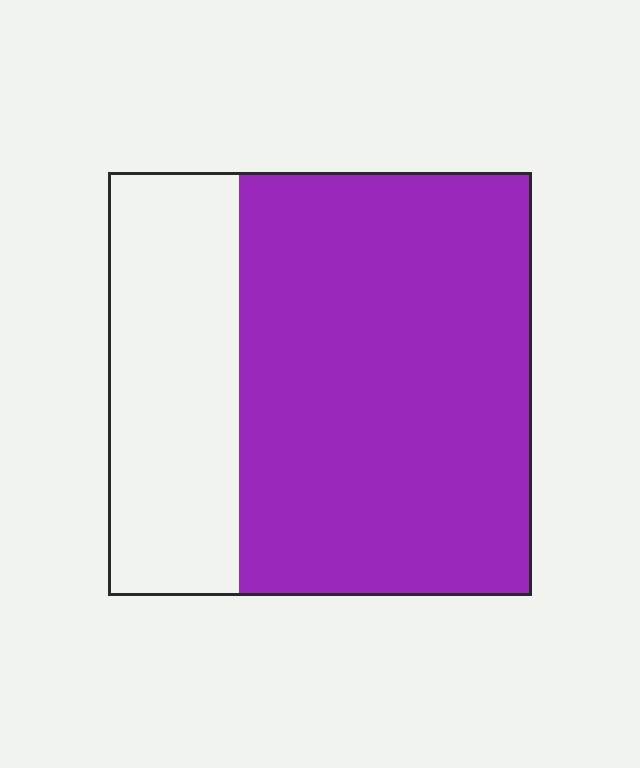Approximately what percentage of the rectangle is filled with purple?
Approximately 70%.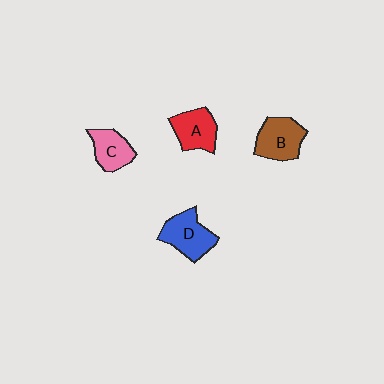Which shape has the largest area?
Shape D (blue).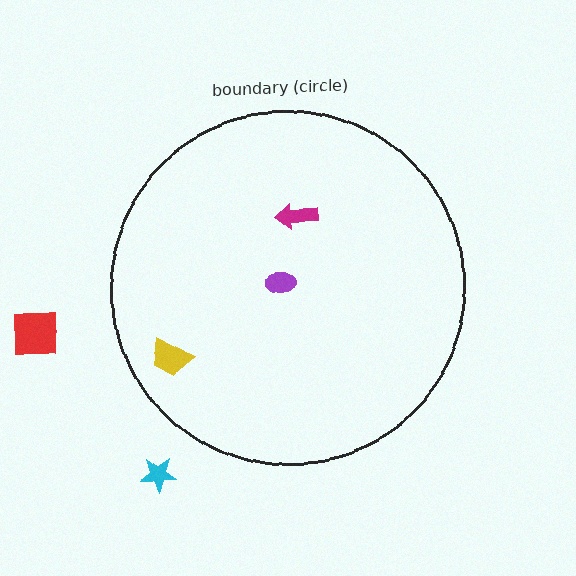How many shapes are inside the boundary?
3 inside, 2 outside.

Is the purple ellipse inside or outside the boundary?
Inside.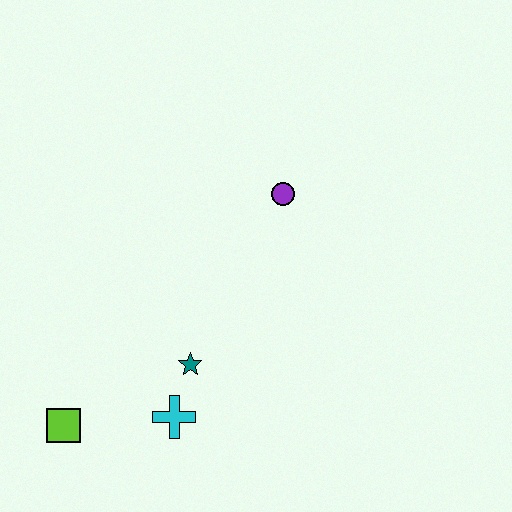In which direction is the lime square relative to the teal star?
The lime square is to the left of the teal star.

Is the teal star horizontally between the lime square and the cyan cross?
No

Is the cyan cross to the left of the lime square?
No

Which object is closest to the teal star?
The cyan cross is closest to the teal star.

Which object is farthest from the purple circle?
The lime square is farthest from the purple circle.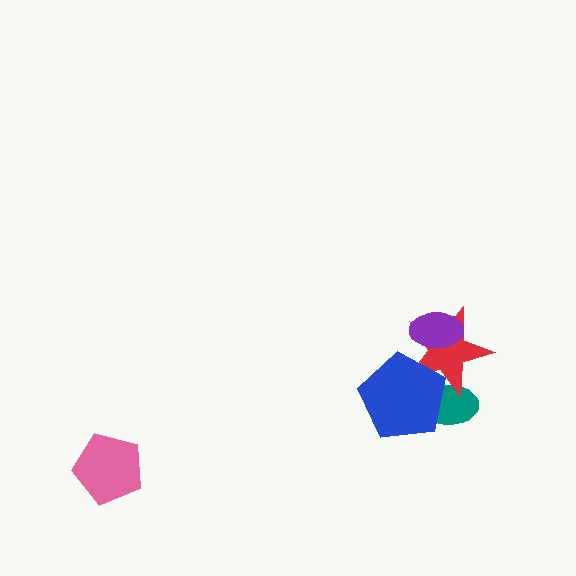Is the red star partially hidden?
Yes, it is partially covered by another shape.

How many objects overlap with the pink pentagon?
0 objects overlap with the pink pentagon.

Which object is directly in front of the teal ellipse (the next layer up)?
The red star is directly in front of the teal ellipse.